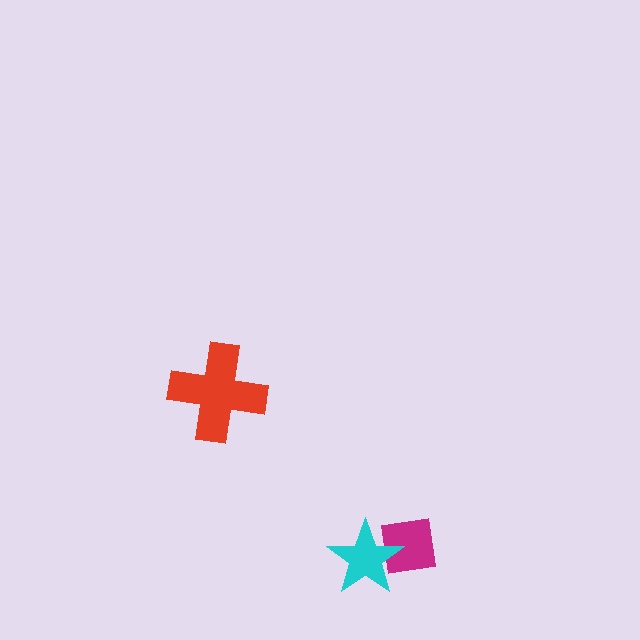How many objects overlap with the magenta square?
1 object overlaps with the magenta square.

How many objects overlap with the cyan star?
1 object overlaps with the cyan star.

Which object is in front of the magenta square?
The cyan star is in front of the magenta square.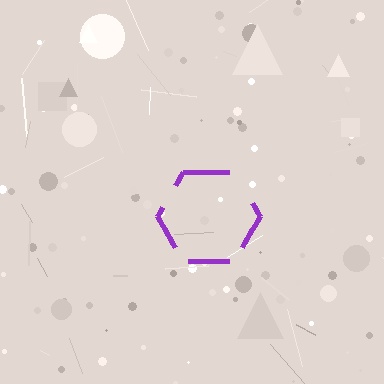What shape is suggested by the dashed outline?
The dashed outline suggests a hexagon.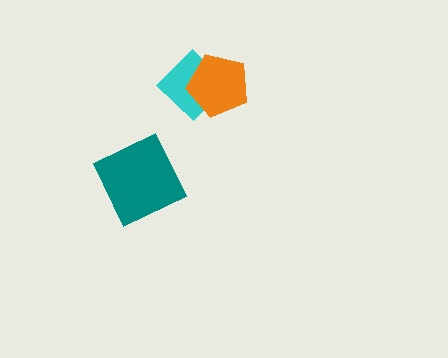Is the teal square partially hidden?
No, no other shape covers it.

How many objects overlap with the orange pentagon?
1 object overlaps with the orange pentagon.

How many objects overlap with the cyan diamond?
1 object overlaps with the cyan diamond.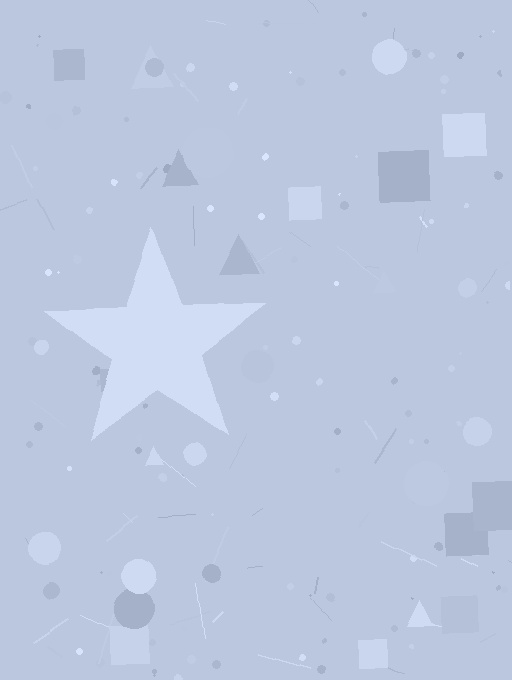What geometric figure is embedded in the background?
A star is embedded in the background.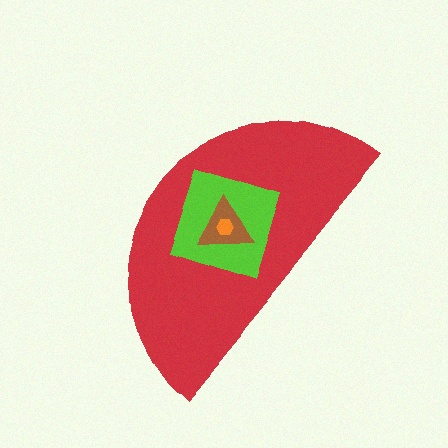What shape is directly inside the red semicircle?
The lime diamond.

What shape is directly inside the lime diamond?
The brown triangle.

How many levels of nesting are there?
4.